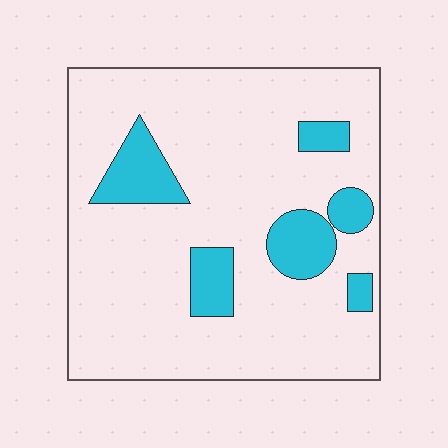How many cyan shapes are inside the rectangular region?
6.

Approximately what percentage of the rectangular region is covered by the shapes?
Approximately 15%.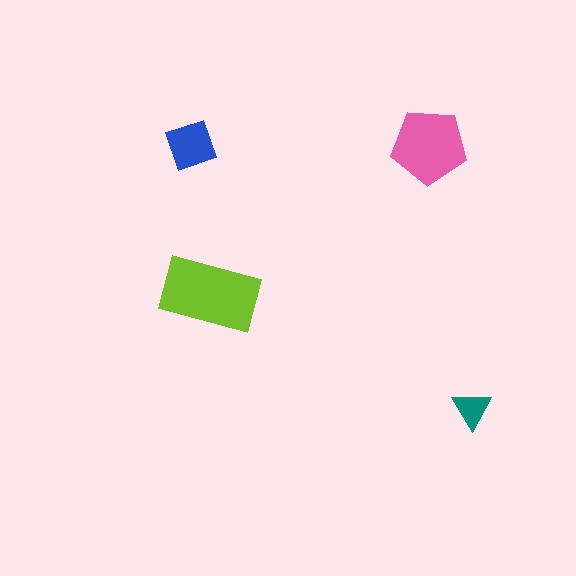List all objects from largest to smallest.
The lime rectangle, the pink pentagon, the blue square, the teal triangle.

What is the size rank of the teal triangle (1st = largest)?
4th.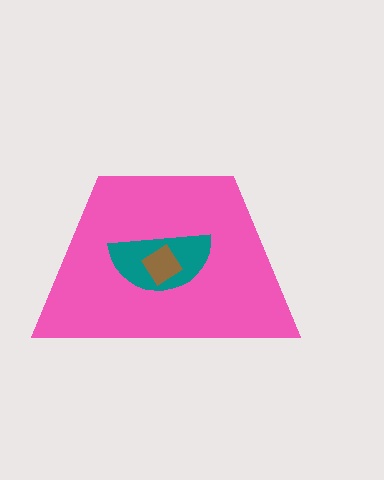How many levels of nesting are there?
3.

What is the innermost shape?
The brown diamond.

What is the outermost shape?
The pink trapezoid.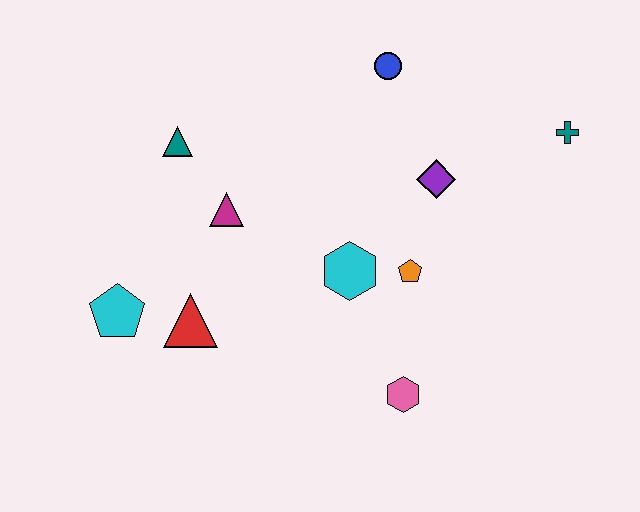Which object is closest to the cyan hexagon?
The orange pentagon is closest to the cyan hexagon.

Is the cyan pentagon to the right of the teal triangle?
No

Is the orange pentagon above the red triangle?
Yes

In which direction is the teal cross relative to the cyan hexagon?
The teal cross is to the right of the cyan hexagon.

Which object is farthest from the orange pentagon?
The cyan pentagon is farthest from the orange pentagon.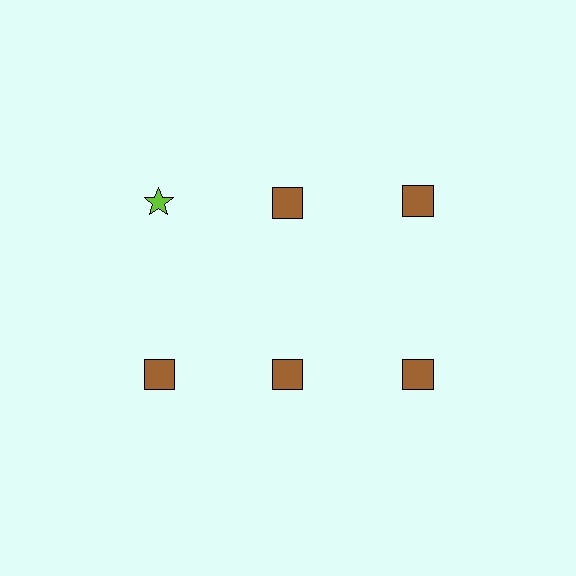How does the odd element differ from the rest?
It differs in both color (lime instead of brown) and shape (star instead of square).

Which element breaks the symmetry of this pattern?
The lime star in the top row, leftmost column breaks the symmetry. All other shapes are brown squares.